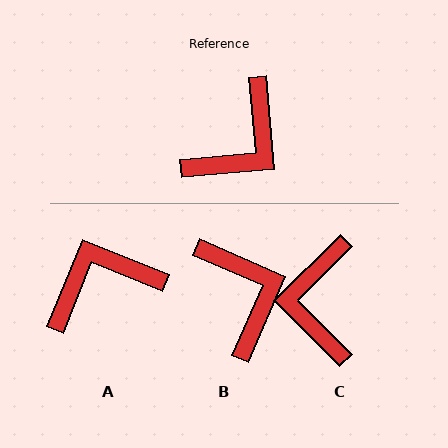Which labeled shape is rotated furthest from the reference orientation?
A, about 153 degrees away.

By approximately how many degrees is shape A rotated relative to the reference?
Approximately 153 degrees counter-clockwise.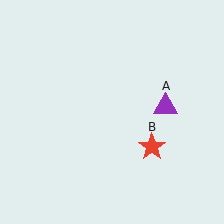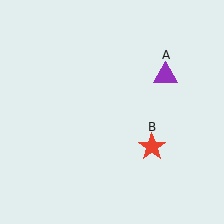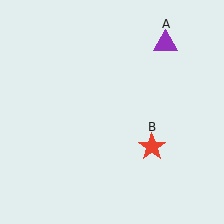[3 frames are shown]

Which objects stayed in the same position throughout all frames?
Red star (object B) remained stationary.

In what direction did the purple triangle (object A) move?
The purple triangle (object A) moved up.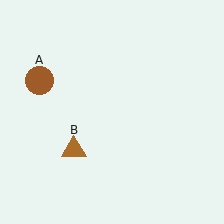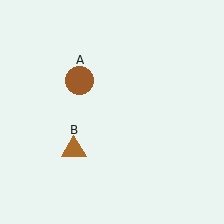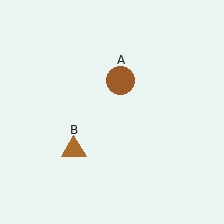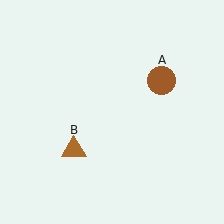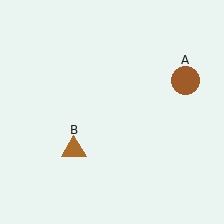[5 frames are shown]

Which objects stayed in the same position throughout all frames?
Brown triangle (object B) remained stationary.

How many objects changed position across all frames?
1 object changed position: brown circle (object A).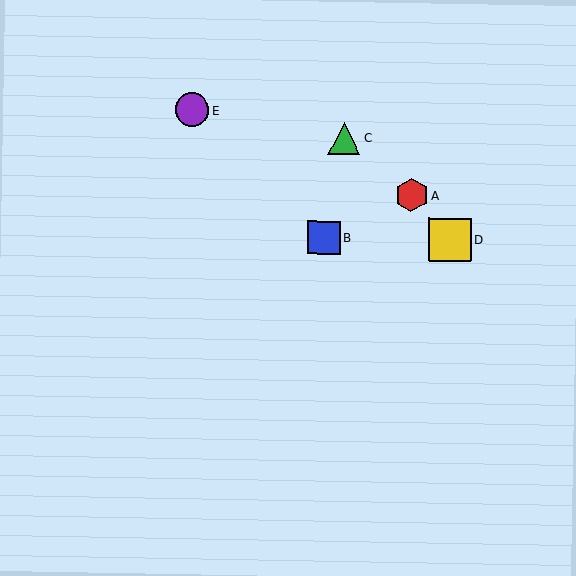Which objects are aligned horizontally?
Objects B, D are aligned horizontally.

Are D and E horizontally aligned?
No, D is at y≈240 and E is at y≈110.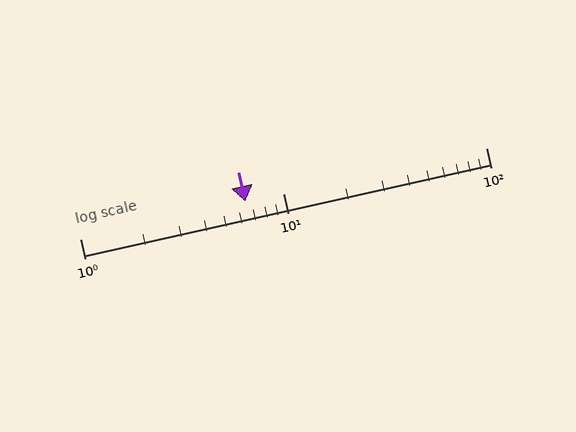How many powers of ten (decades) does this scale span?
The scale spans 2 decades, from 1 to 100.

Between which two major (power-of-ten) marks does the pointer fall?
The pointer is between 1 and 10.